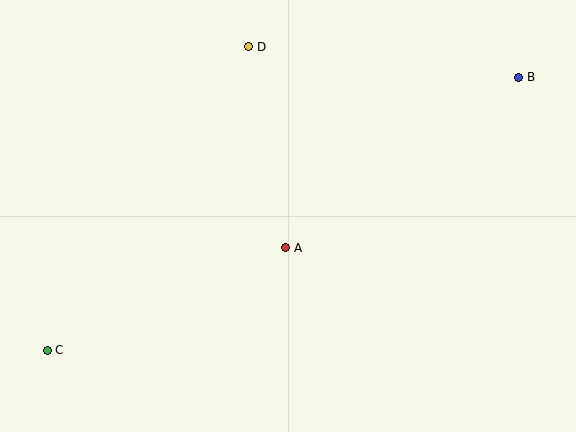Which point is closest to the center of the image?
Point A at (286, 248) is closest to the center.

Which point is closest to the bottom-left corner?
Point C is closest to the bottom-left corner.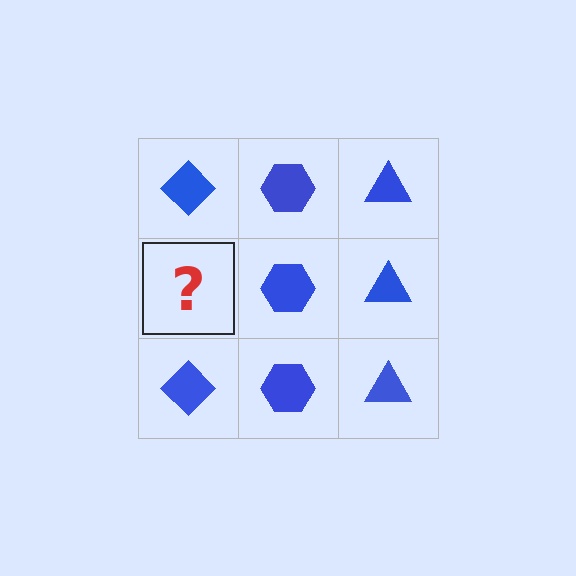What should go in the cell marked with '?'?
The missing cell should contain a blue diamond.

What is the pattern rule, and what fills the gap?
The rule is that each column has a consistent shape. The gap should be filled with a blue diamond.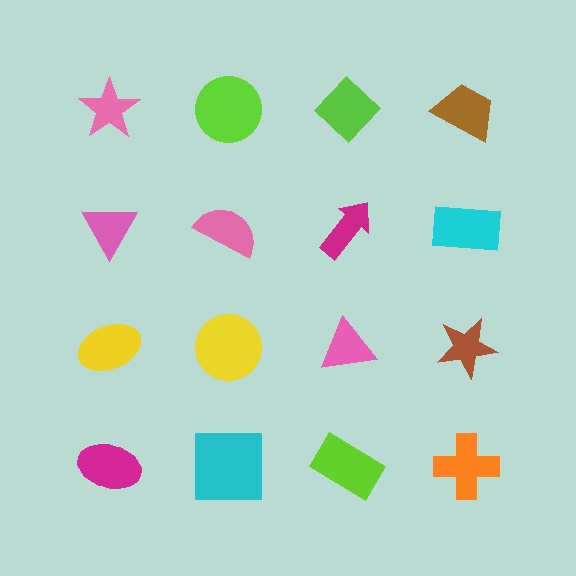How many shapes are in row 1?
4 shapes.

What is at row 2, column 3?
A magenta arrow.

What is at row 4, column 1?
A magenta ellipse.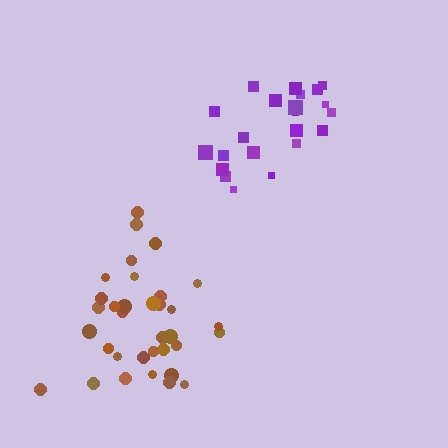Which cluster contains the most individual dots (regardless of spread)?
Brown (34).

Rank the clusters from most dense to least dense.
brown, purple.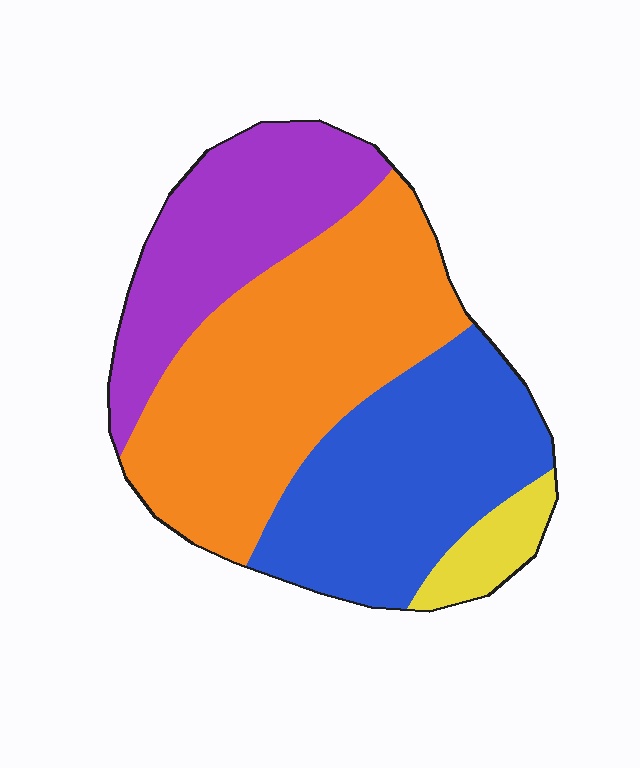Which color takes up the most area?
Orange, at roughly 40%.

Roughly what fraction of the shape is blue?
Blue covers roughly 30% of the shape.